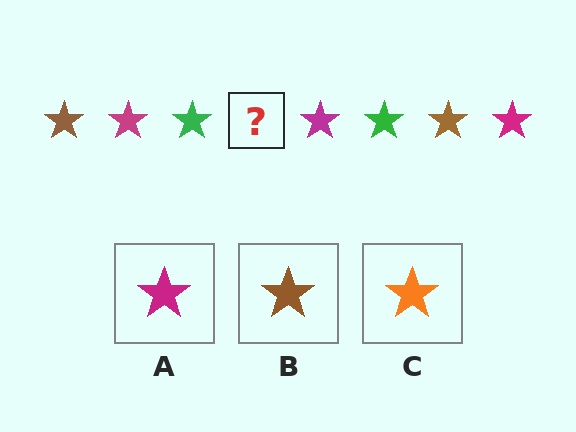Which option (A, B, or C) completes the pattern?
B.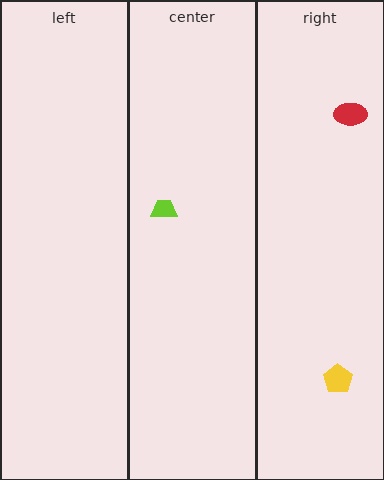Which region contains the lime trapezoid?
The center region.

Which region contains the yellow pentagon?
The right region.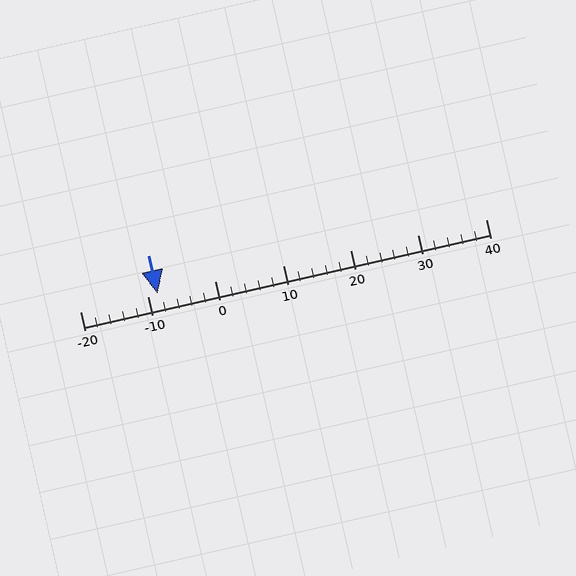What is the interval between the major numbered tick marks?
The major tick marks are spaced 10 units apart.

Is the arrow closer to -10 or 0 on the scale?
The arrow is closer to -10.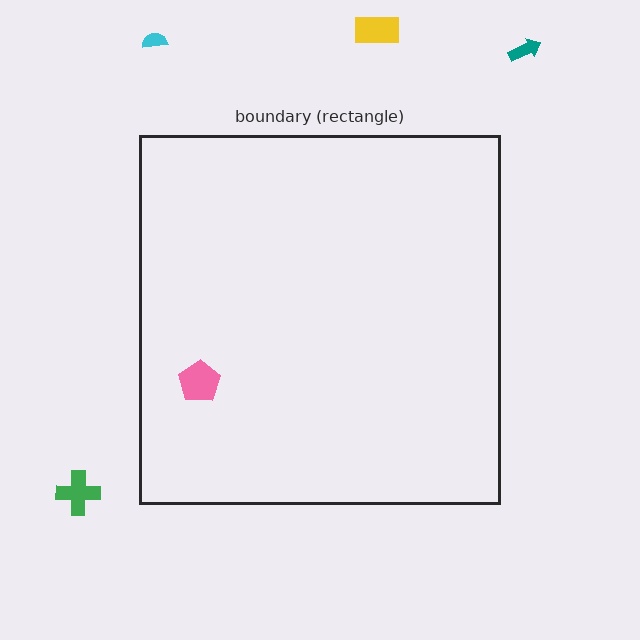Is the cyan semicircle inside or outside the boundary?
Outside.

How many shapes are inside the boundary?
1 inside, 4 outside.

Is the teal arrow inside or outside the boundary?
Outside.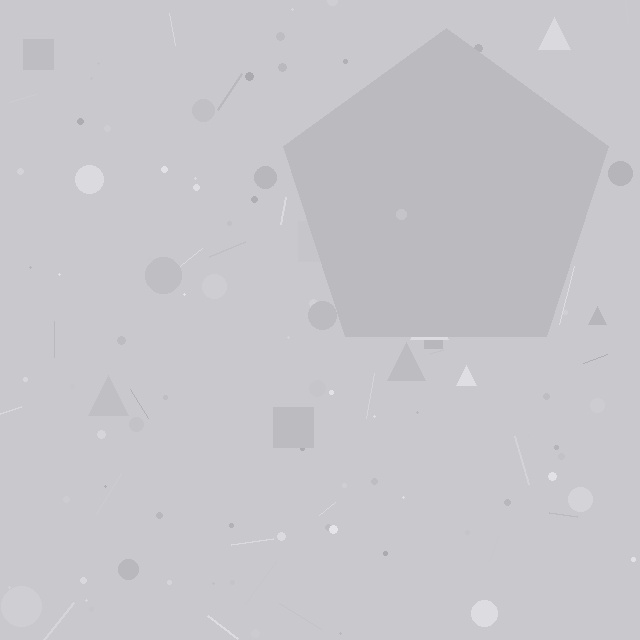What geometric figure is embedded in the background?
A pentagon is embedded in the background.